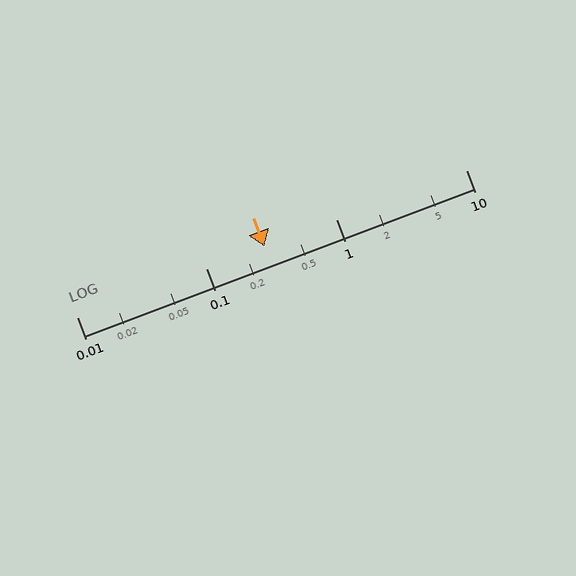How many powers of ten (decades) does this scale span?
The scale spans 3 decades, from 0.01 to 10.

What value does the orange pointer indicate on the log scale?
The pointer indicates approximately 0.28.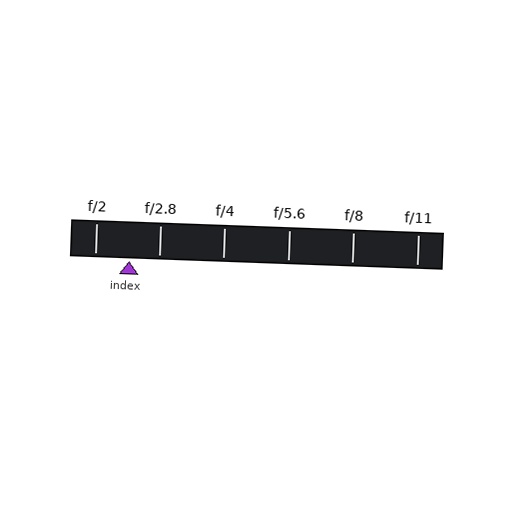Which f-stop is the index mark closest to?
The index mark is closest to f/2.8.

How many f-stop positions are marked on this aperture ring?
There are 6 f-stop positions marked.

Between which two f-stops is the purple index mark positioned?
The index mark is between f/2 and f/2.8.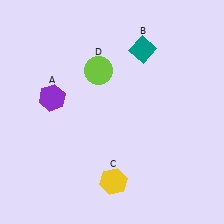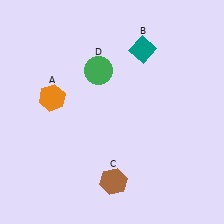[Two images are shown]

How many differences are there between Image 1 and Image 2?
There are 3 differences between the two images.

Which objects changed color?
A changed from purple to orange. C changed from yellow to brown. D changed from lime to green.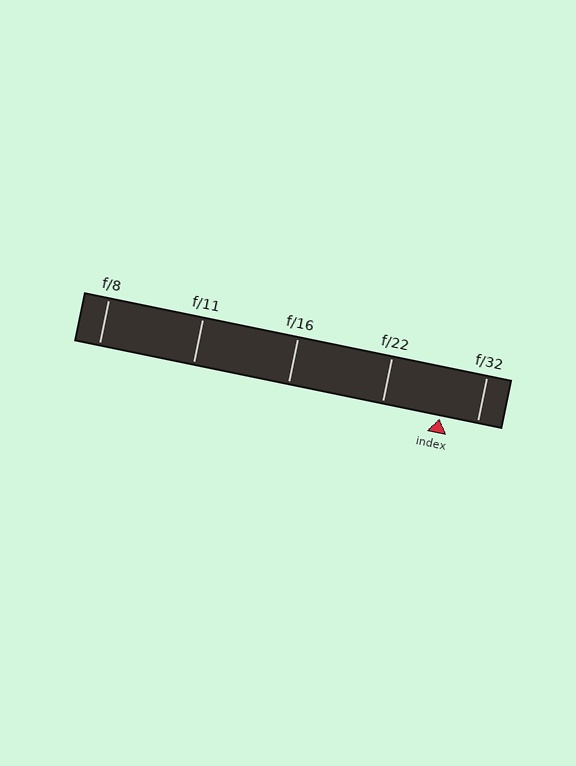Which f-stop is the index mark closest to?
The index mark is closest to f/32.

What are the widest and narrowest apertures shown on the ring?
The widest aperture shown is f/8 and the narrowest is f/32.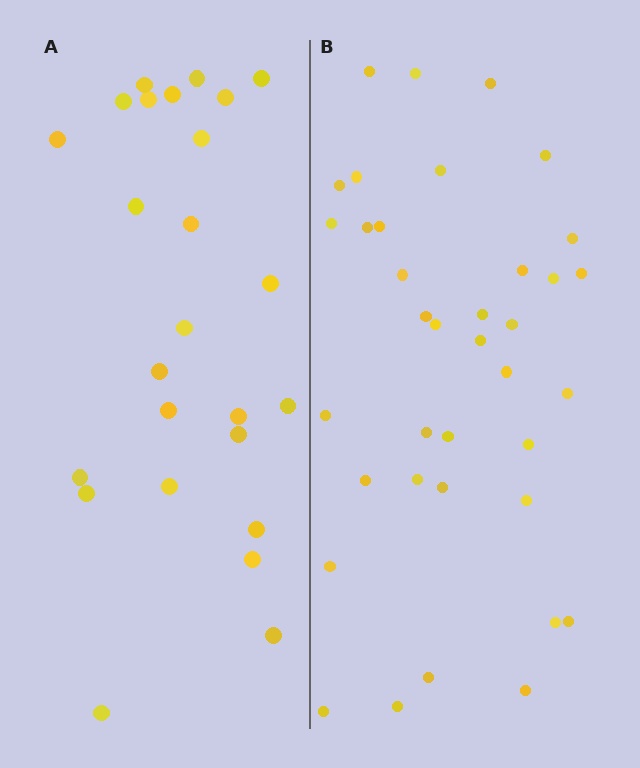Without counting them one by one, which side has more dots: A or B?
Region B (the right region) has more dots.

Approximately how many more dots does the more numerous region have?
Region B has roughly 12 or so more dots than region A.